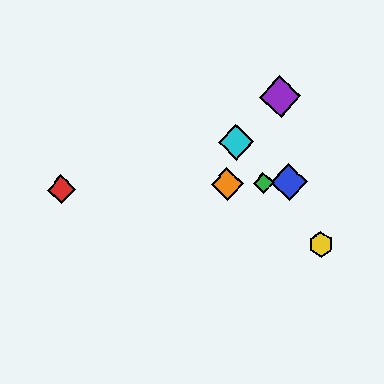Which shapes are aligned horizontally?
The red diamond, the blue diamond, the green diamond, the orange diamond are aligned horizontally.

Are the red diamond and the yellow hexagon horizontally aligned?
No, the red diamond is at y≈189 and the yellow hexagon is at y≈244.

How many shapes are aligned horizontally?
4 shapes (the red diamond, the blue diamond, the green diamond, the orange diamond) are aligned horizontally.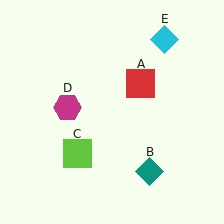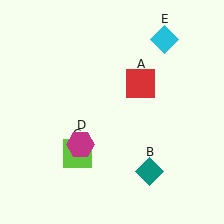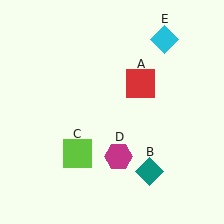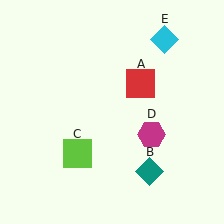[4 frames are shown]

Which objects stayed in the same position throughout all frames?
Red square (object A) and teal diamond (object B) and lime square (object C) and cyan diamond (object E) remained stationary.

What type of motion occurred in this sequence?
The magenta hexagon (object D) rotated counterclockwise around the center of the scene.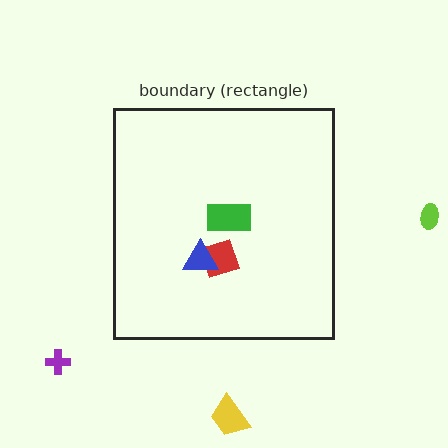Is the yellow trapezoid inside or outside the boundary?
Outside.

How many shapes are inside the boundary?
3 inside, 3 outside.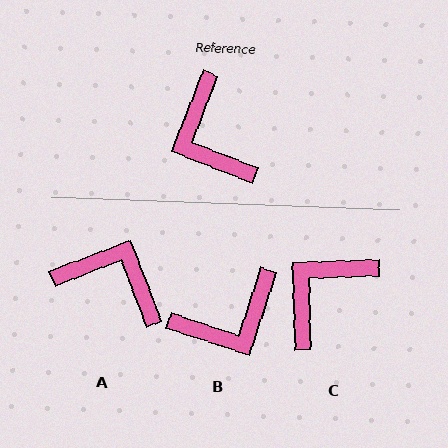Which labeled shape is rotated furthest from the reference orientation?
A, about 138 degrees away.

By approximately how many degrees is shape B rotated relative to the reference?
Approximately 94 degrees counter-clockwise.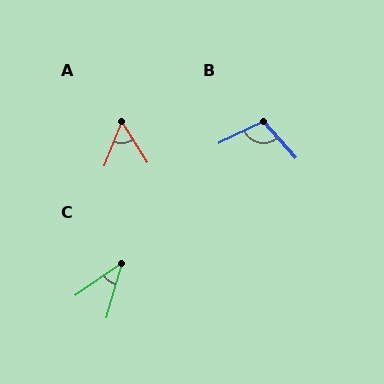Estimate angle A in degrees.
Approximately 52 degrees.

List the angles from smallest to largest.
C (39°), A (52°), B (106°).